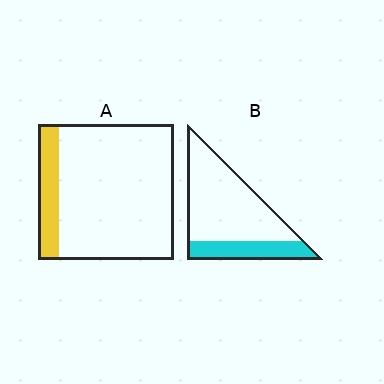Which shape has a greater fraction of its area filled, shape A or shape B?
Shape B.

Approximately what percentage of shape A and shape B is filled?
A is approximately 15% and B is approximately 25%.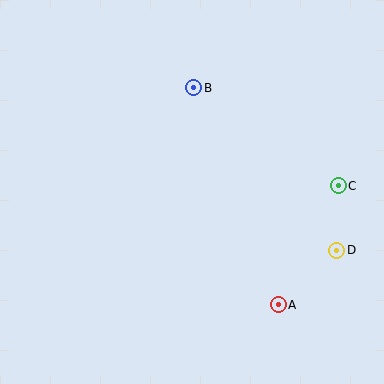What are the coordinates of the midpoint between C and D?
The midpoint between C and D is at (337, 218).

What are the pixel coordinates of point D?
Point D is at (337, 250).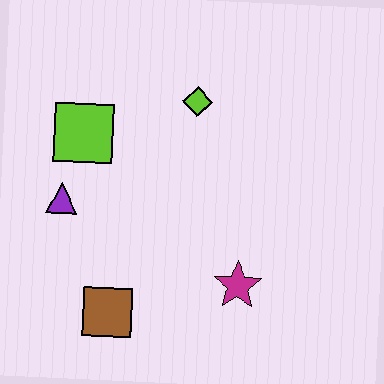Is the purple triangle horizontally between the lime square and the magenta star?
No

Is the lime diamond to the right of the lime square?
Yes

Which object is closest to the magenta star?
The brown square is closest to the magenta star.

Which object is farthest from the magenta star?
The lime square is farthest from the magenta star.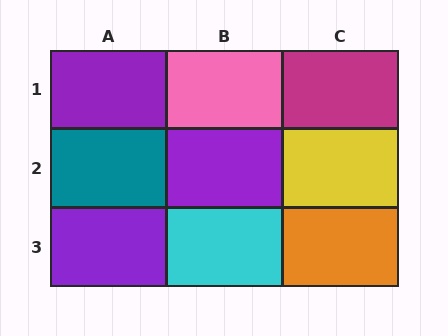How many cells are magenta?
1 cell is magenta.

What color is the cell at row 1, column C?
Magenta.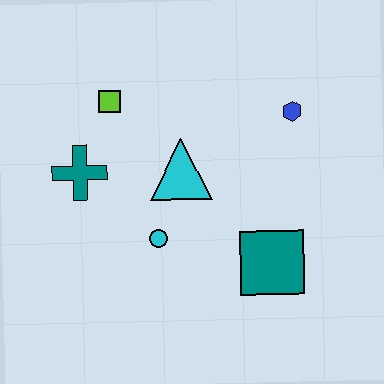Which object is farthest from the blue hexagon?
The teal cross is farthest from the blue hexagon.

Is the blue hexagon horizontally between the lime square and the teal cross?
No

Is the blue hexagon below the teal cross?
No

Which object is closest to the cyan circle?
The cyan triangle is closest to the cyan circle.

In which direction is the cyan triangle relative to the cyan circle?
The cyan triangle is above the cyan circle.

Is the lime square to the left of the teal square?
Yes